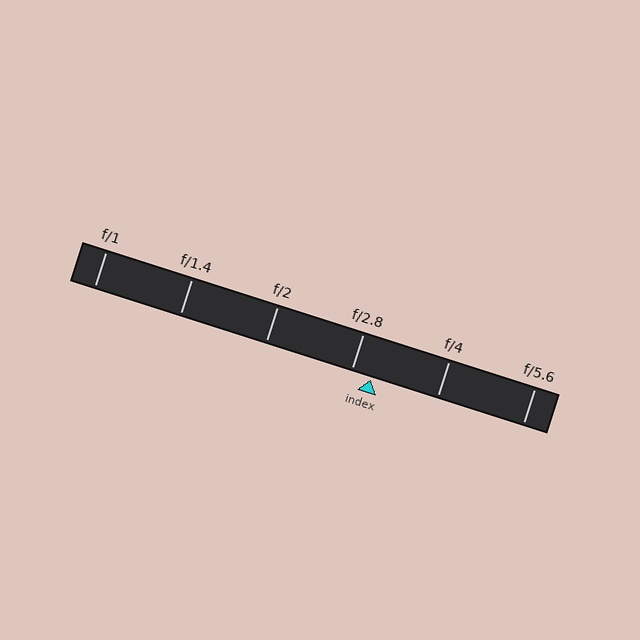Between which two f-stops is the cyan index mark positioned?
The index mark is between f/2.8 and f/4.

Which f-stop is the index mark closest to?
The index mark is closest to f/2.8.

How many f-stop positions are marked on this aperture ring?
There are 6 f-stop positions marked.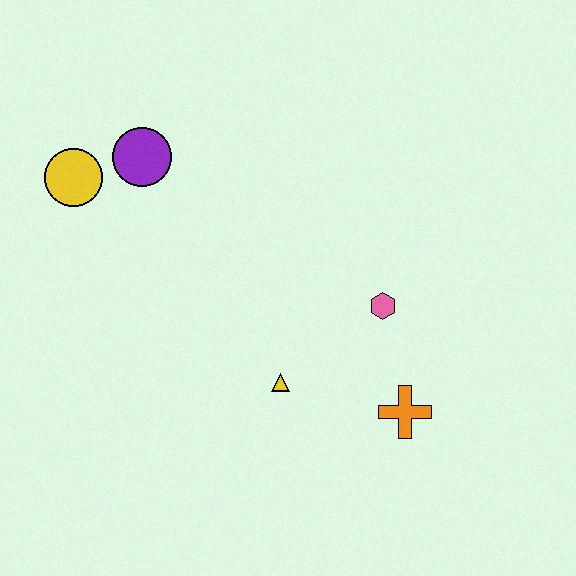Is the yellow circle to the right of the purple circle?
No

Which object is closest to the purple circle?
The yellow circle is closest to the purple circle.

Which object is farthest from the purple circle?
The orange cross is farthest from the purple circle.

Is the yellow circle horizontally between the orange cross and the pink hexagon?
No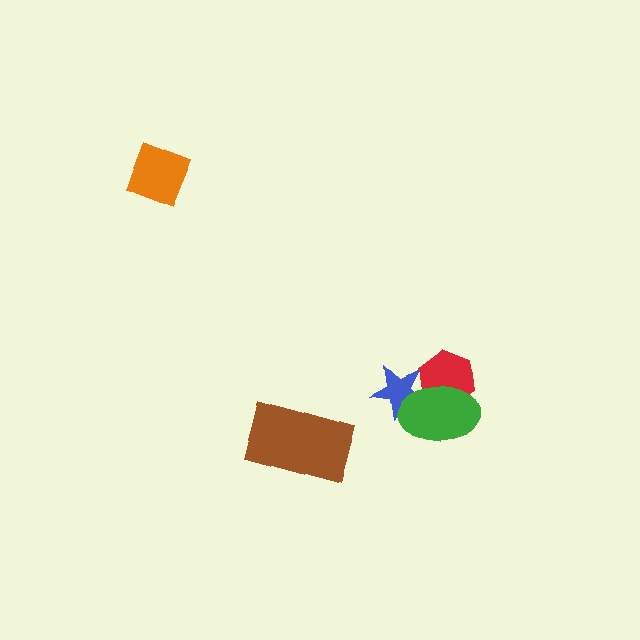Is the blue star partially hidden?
Yes, it is partially covered by another shape.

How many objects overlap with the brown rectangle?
0 objects overlap with the brown rectangle.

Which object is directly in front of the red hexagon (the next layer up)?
The blue star is directly in front of the red hexagon.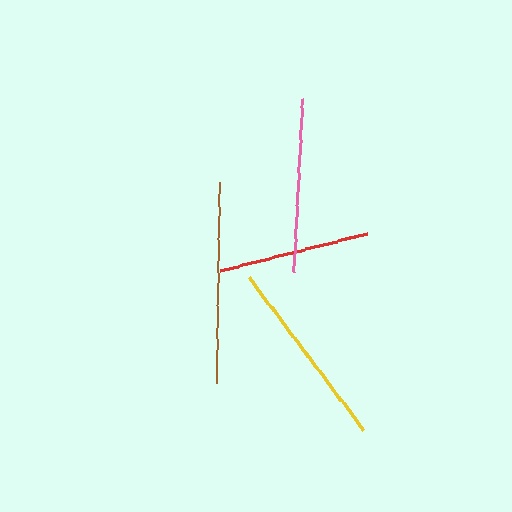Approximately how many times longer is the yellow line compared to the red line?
The yellow line is approximately 1.3 times the length of the red line.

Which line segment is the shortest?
The red line is the shortest at approximately 151 pixels.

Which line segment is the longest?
The brown line is the longest at approximately 202 pixels.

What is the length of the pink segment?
The pink segment is approximately 174 pixels long.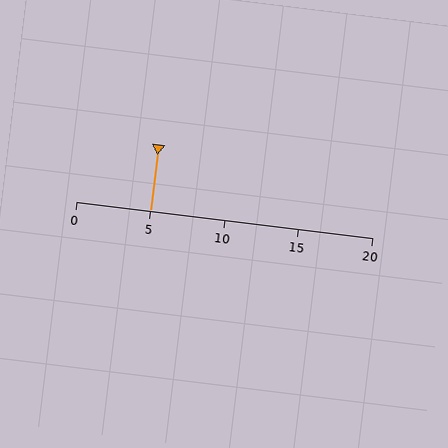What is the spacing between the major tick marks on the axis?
The major ticks are spaced 5 apart.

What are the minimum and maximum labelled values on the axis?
The axis runs from 0 to 20.